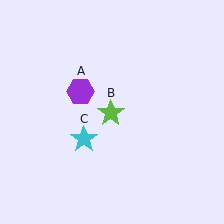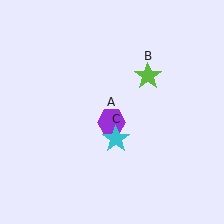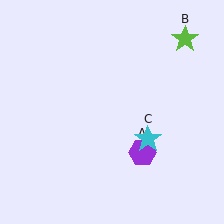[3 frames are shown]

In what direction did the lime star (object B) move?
The lime star (object B) moved up and to the right.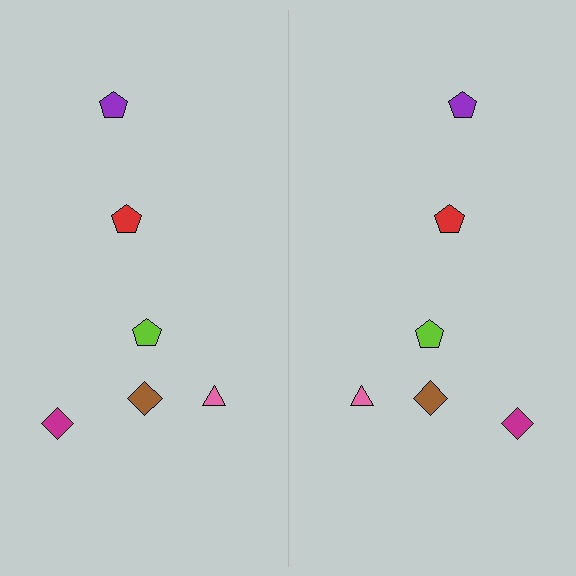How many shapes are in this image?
There are 12 shapes in this image.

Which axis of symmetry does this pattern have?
The pattern has a vertical axis of symmetry running through the center of the image.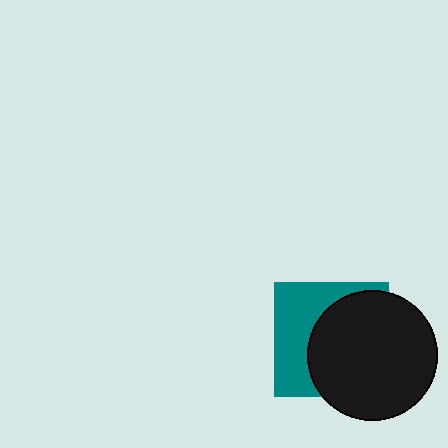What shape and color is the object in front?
The object in front is a black circle.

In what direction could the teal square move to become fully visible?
The teal square could move left. That would shift it out from behind the black circle entirely.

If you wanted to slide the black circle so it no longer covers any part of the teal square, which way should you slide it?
Slide it right — that is the most direct way to separate the two shapes.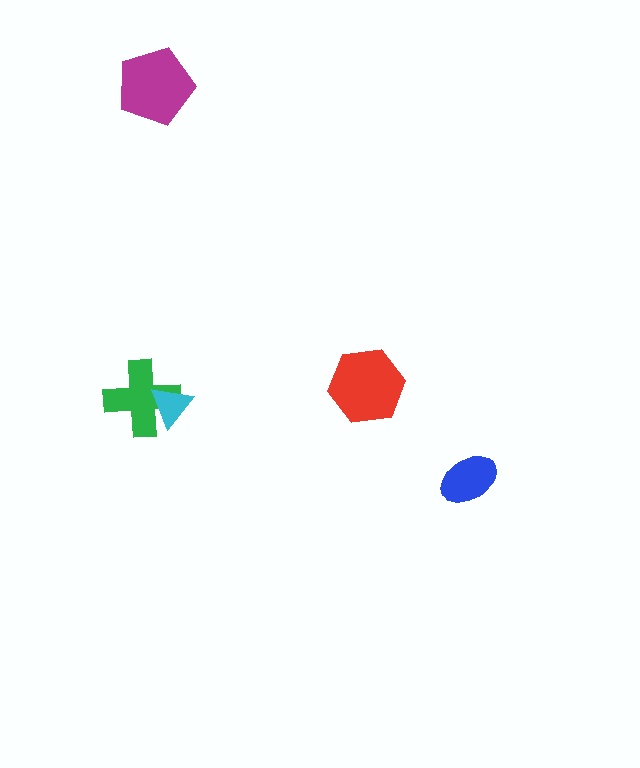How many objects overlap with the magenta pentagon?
0 objects overlap with the magenta pentagon.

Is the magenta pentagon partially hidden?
No, no other shape covers it.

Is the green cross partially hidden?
Yes, it is partially covered by another shape.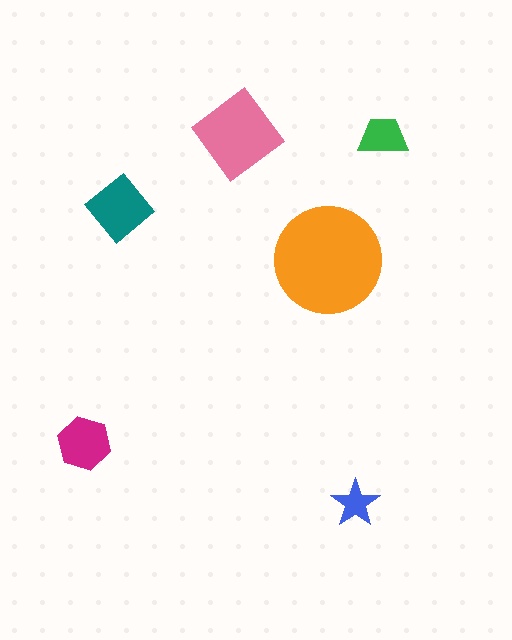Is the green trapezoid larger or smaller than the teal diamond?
Smaller.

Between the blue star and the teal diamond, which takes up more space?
The teal diamond.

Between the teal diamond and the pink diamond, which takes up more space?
The pink diamond.